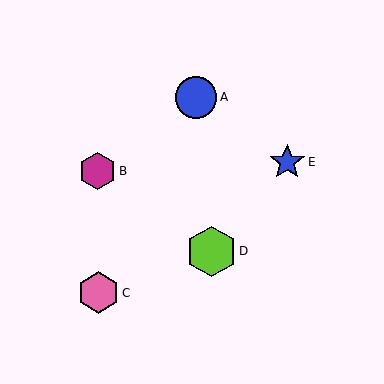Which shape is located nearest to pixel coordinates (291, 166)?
The blue star (labeled E) at (287, 162) is nearest to that location.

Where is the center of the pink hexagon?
The center of the pink hexagon is at (98, 293).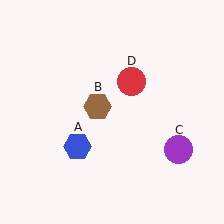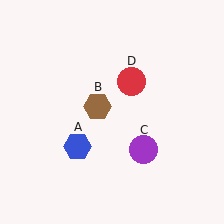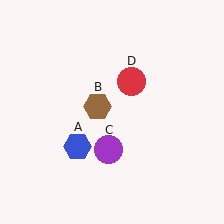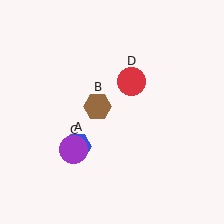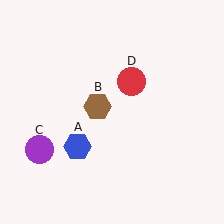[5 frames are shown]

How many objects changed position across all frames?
1 object changed position: purple circle (object C).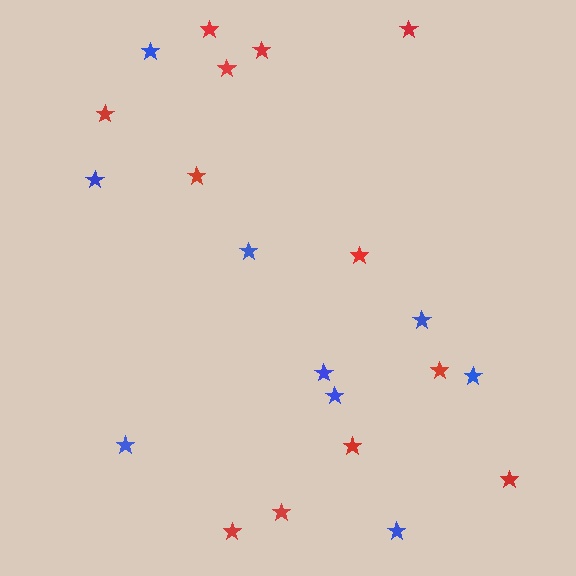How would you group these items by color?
There are 2 groups: one group of blue stars (9) and one group of red stars (12).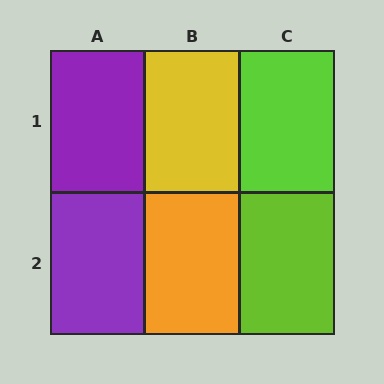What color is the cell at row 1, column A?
Purple.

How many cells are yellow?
1 cell is yellow.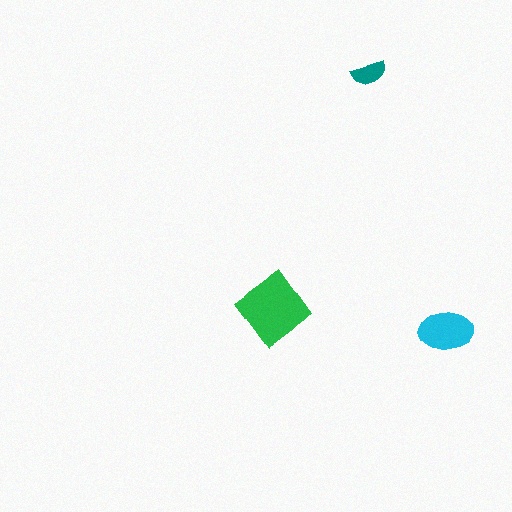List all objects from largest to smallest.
The green diamond, the cyan ellipse, the teal semicircle.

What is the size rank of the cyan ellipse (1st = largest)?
2nd.